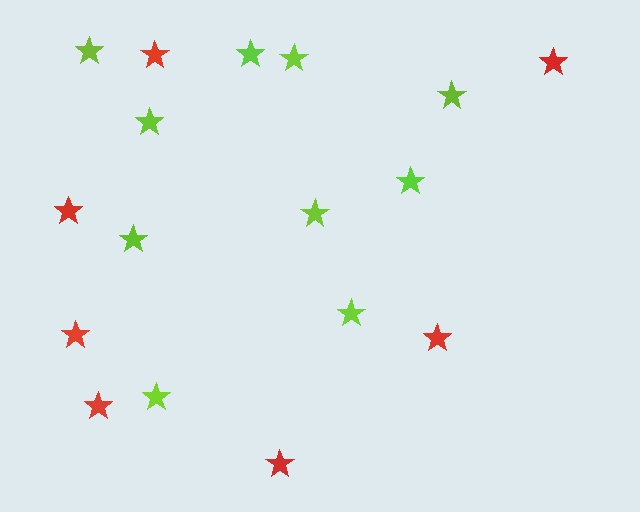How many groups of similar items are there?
There are 2 groups: one group of lime stars (10) and one group of red stars (7).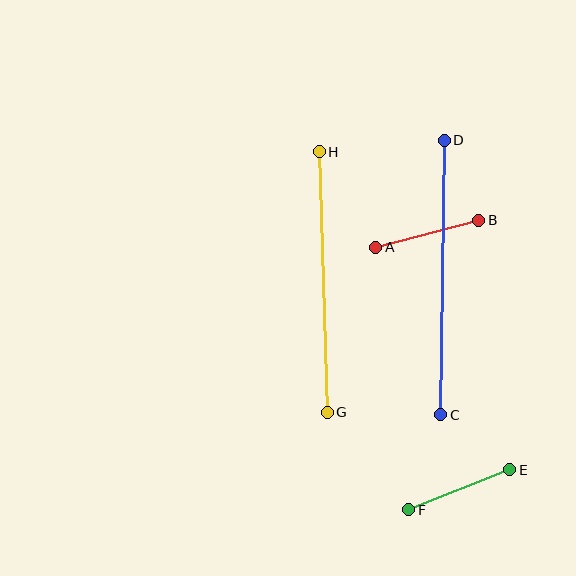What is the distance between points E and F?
The distance is approximately 109 pixels.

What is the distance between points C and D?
The distance is approximately 275 pixels.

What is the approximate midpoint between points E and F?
The midpoint is at approximately (459, 490) pixels.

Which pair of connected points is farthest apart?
Points C and D are farthest apart.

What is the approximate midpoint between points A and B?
The midpoint is at approximately (427, 234) pixels.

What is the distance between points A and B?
The distance is approximately 107 pixels.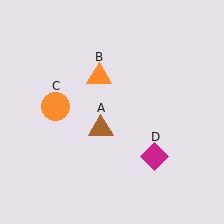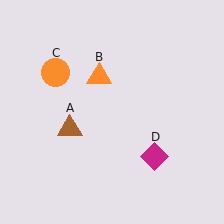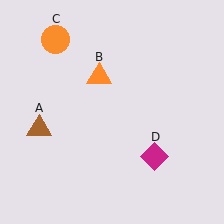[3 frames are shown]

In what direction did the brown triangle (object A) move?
The brown triangle (object A) moved left.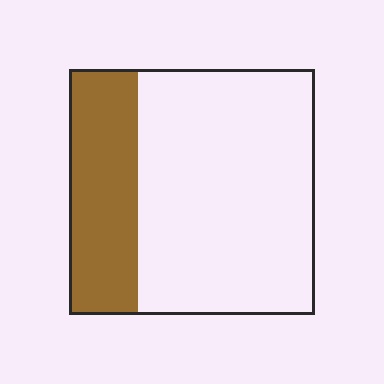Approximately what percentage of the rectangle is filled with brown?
Approximately 30%.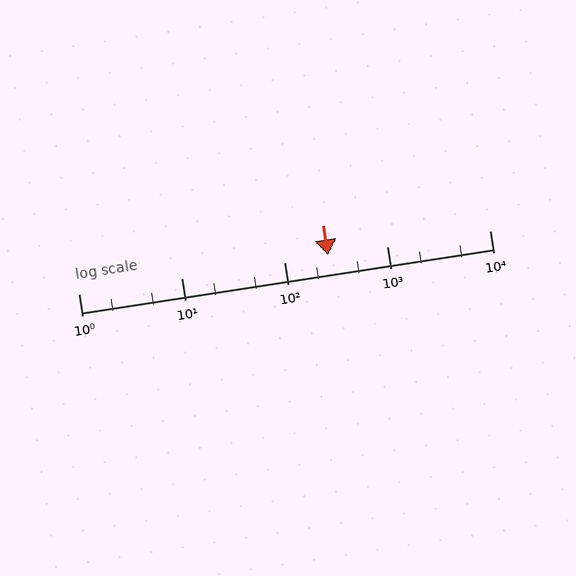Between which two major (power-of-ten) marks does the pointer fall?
The pointer is between 100 and 1000.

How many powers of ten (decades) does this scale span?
The scale spans 4 decades, from 1 to 10000.